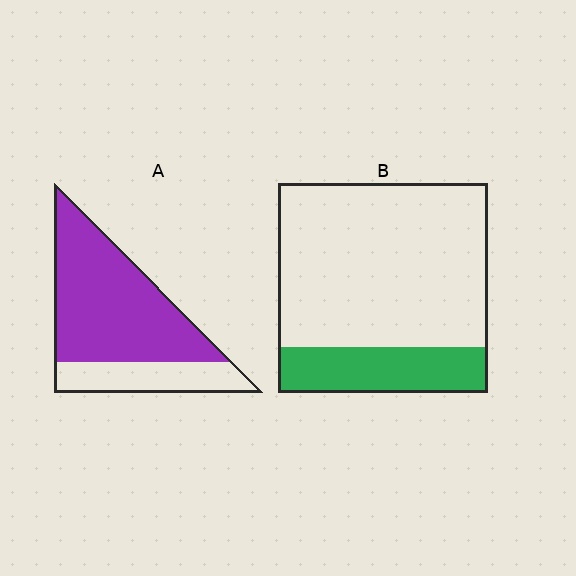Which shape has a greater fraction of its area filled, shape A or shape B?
Shape A.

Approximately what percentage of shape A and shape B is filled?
A is approximately 75% and B is approximately 20%.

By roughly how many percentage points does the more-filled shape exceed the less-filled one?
By roughly 50 percentage points (A over B).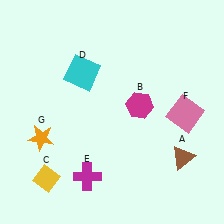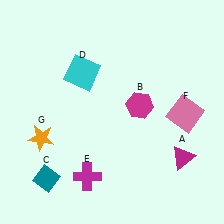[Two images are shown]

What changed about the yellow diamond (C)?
In Image 1, C is yellow. In Image 2, it changed to teal.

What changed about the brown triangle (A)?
In Image 1, A is brown. In Image 2, it changed to magenta.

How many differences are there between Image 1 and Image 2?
There are 2 differences between the two images.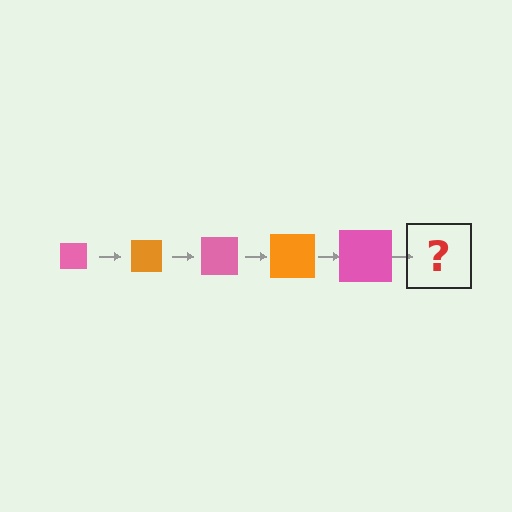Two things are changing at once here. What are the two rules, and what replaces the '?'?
The two rules are that the square grows larger each step and the color cycles through pink and orange. The '?' should be an orange square, larger than the previous one.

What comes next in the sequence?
The next element should be an orange square, larger than the previous one.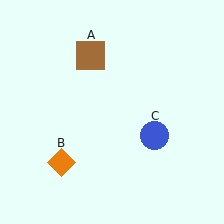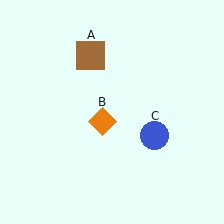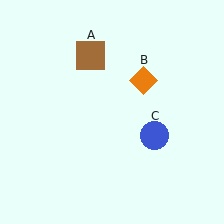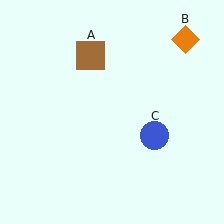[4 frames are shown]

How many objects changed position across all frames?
1 object changed position: orange diamond (object B).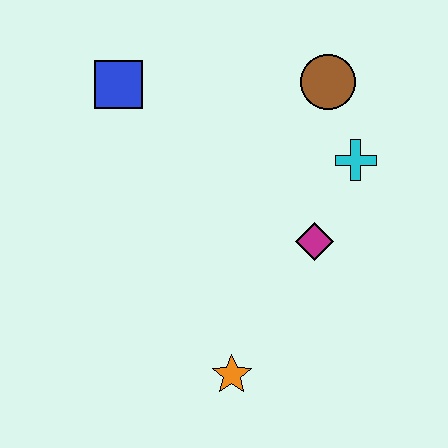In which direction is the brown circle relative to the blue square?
The brown circle is to the right of the blue square.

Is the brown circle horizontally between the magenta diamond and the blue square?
No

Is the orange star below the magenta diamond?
Yes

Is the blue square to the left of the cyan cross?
Yes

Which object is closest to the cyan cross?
The brown circle is closest to the cyan cross.